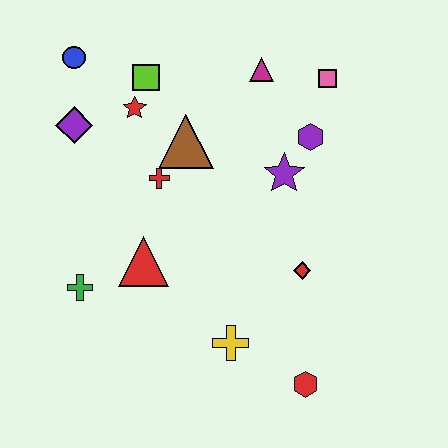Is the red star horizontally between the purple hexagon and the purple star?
No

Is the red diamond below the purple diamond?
Yes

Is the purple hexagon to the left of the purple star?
No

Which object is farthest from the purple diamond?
The red hexagon is farthest from the purple diamond.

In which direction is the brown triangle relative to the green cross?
The brown triangle is above the green cross.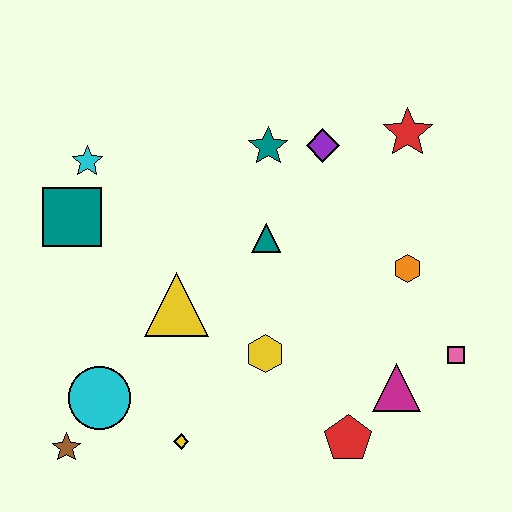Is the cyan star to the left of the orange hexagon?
Yes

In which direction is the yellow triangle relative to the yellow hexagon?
The yellow triangle is to the left of the yellow hexagon.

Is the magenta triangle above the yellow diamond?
Yes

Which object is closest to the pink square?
The magenta triangle is closest to the pink square.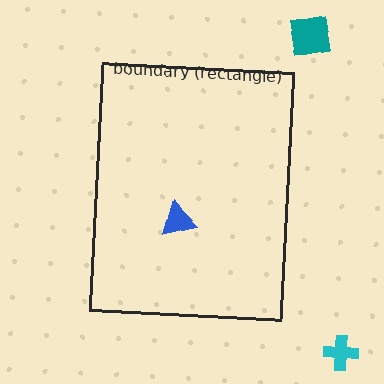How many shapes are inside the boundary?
1 inside, 2 outside.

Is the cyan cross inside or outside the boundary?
Outside.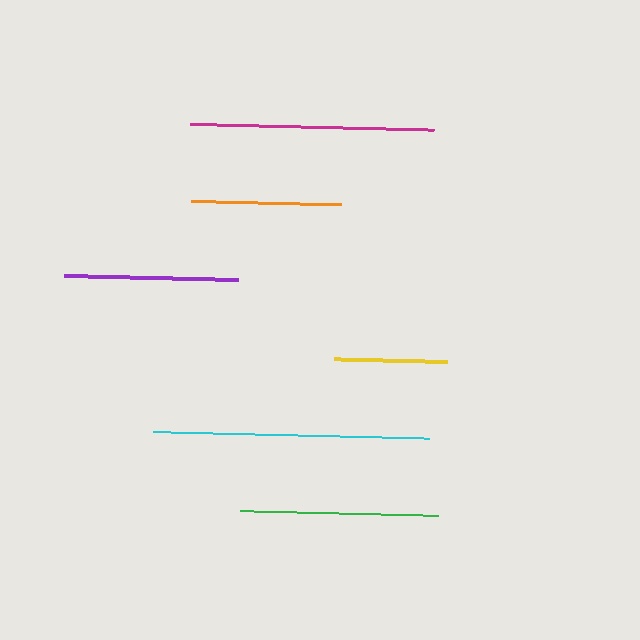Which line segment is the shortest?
The yellow line is the shortest at approximately 113 pixels.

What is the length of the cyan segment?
The cyan segment is approximately 276 pixels long.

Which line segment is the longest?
The cyan line is the longest at approximately 276 pixels.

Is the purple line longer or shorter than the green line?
The green line is longer than the purple line.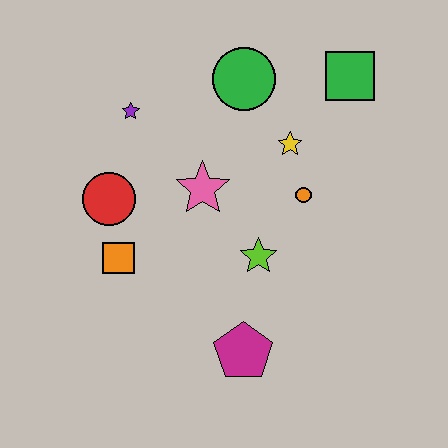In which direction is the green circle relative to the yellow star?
The green circle is above the yellow star.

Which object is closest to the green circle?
The yellow star is closest to the green circle.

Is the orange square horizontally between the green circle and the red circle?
Yes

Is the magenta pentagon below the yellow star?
Yes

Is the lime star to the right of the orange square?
Yes